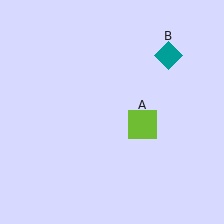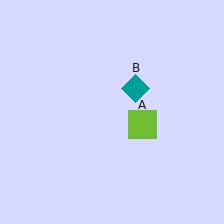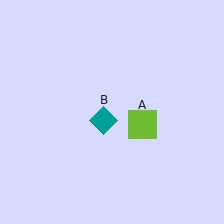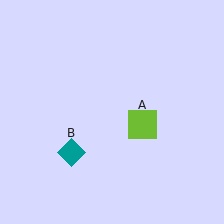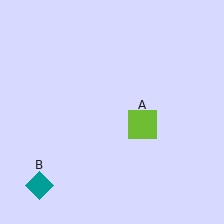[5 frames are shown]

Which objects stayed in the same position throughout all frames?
Lime square (object A) remained stationary.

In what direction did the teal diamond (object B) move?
The teal diamond (object B) moved down and to the left.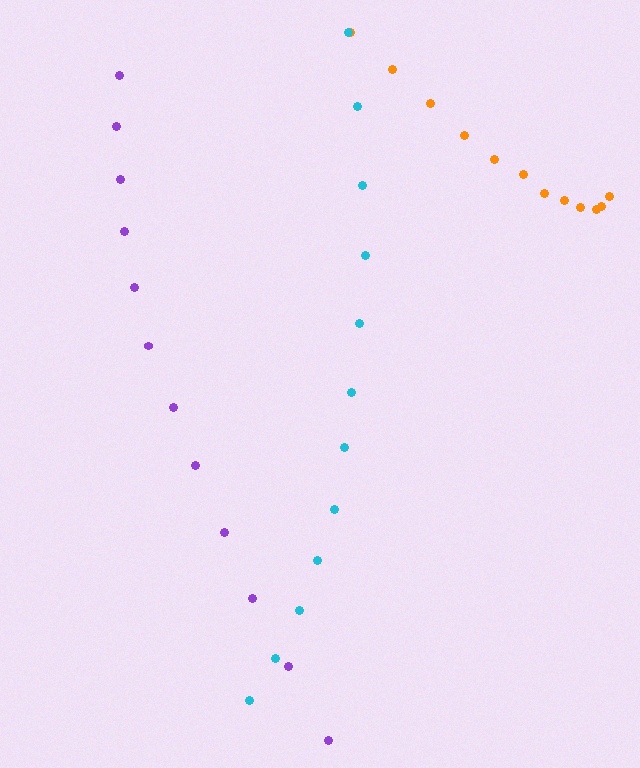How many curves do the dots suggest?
There are 3 distinct paths.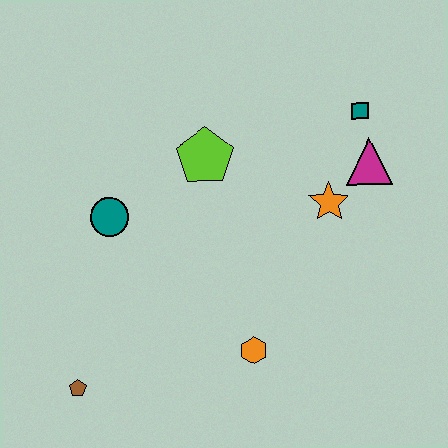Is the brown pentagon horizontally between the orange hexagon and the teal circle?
No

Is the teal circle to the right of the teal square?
No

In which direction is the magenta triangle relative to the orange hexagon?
The magenta triangle is above the orange hexagon.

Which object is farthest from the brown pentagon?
The teal square is farthest from the brown pentagon.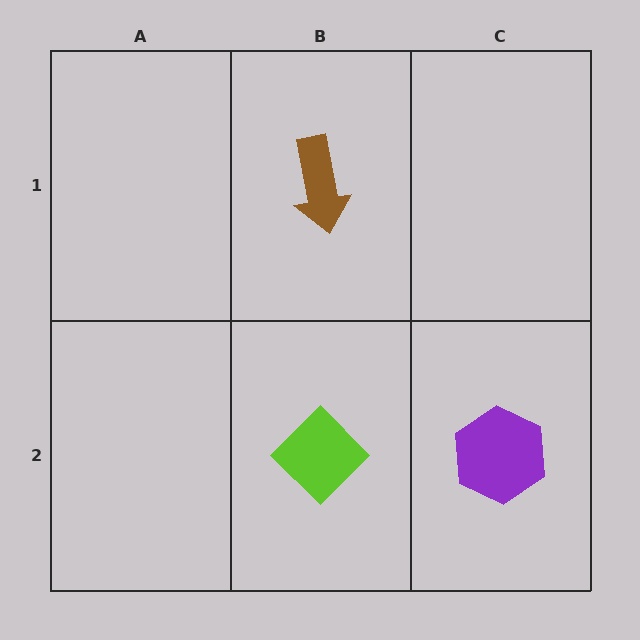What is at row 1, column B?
A brown arrow.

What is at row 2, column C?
A purple hexagon.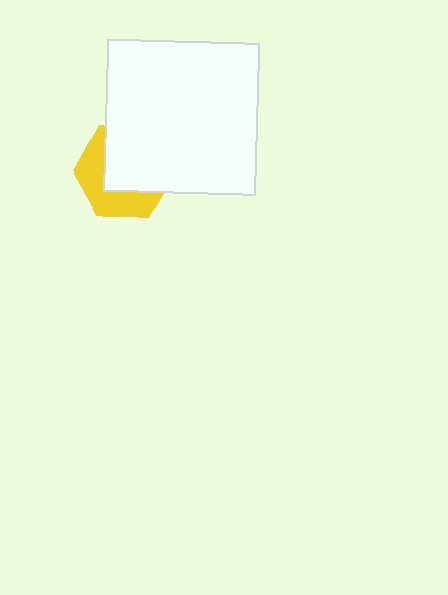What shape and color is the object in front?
The object in front is a white square.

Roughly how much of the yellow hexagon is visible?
A small part of it is visible (roughly 41%).